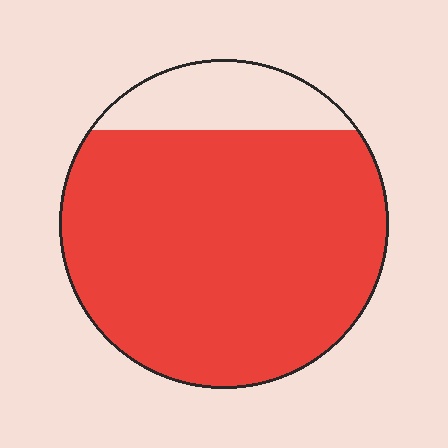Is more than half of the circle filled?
Yes.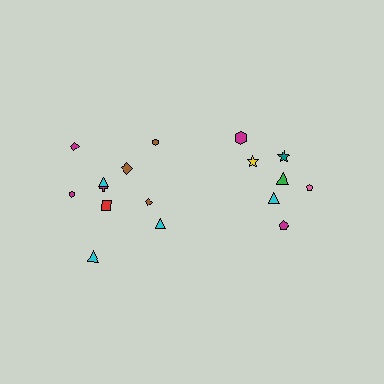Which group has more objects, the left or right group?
The left group.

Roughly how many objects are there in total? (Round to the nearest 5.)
Roughly 15 objects in total.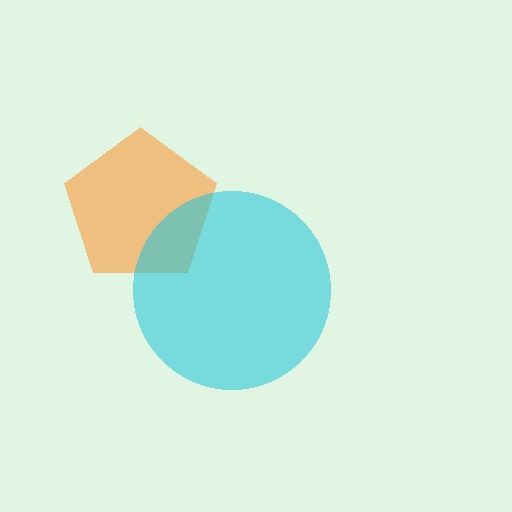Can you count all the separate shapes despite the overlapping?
Yes, there are 2 separate shapes.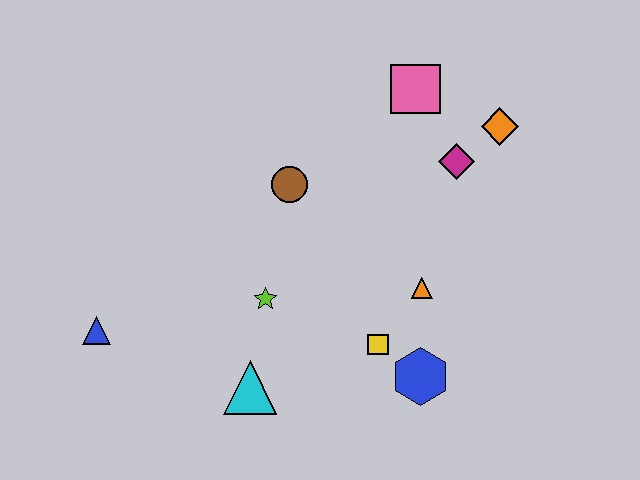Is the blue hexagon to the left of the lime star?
No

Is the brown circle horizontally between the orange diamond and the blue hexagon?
No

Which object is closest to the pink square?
The magenta diamond is closest to the pink square.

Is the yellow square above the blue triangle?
No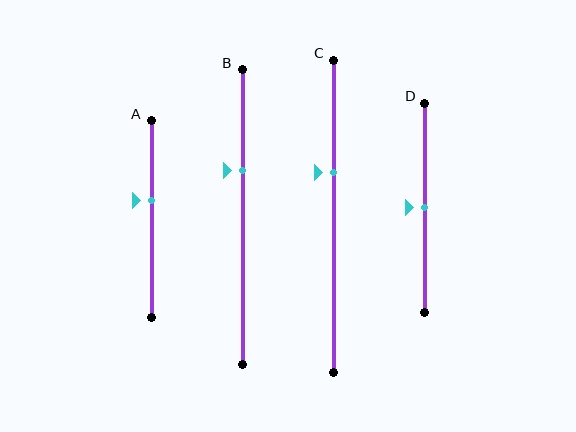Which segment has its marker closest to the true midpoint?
Segment D has its marker closest to the true midpoint.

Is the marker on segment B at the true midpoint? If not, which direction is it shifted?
No, the marker on segment B is shifted upward by about 16% of the segment length.